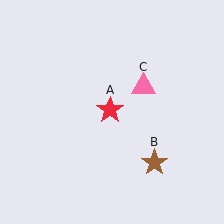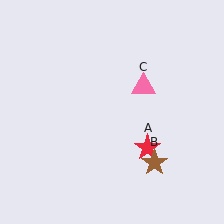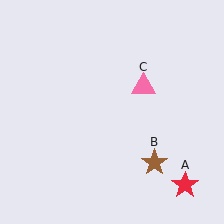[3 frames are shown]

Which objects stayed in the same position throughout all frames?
Brown star (object B) and pink triangle (object C) remained stationary.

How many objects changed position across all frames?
1 object changed position: red star (object A).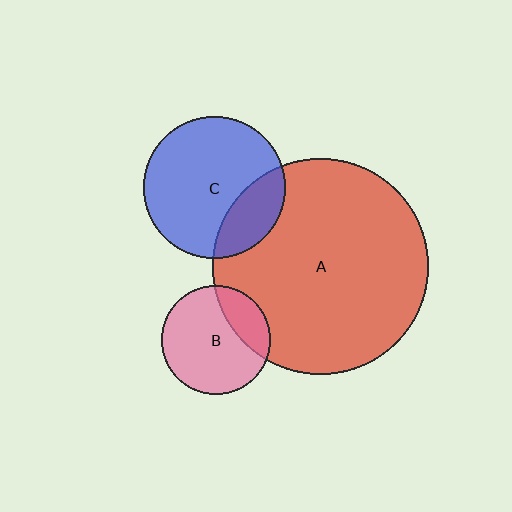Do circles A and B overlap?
Yes.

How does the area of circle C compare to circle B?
Approximately 1.7 times.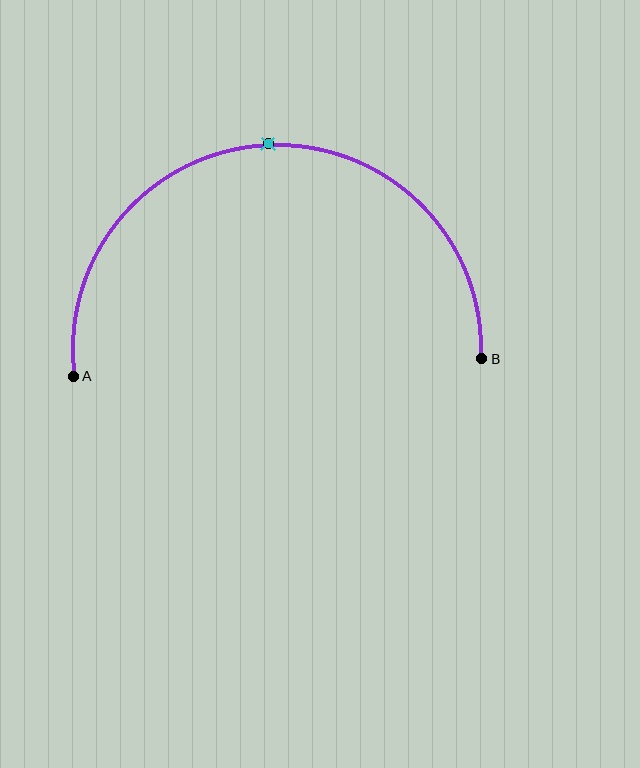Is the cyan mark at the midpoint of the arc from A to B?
Yes. The cyan mark lies on the arc at equal arc-length from both A and B — it is the arc midpoint.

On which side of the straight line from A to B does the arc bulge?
The arc bulges above the straight line connecting A and B.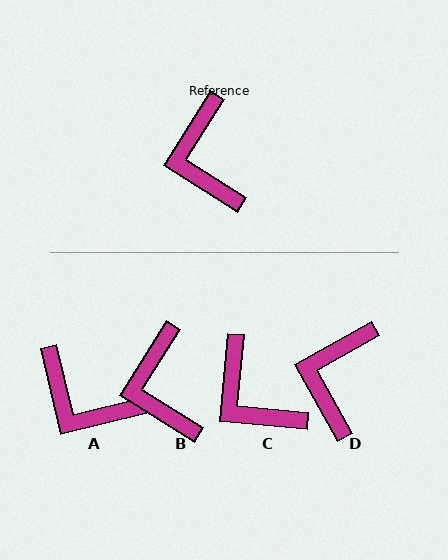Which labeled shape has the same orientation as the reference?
B.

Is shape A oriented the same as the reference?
No, it is off by about 46 degrees.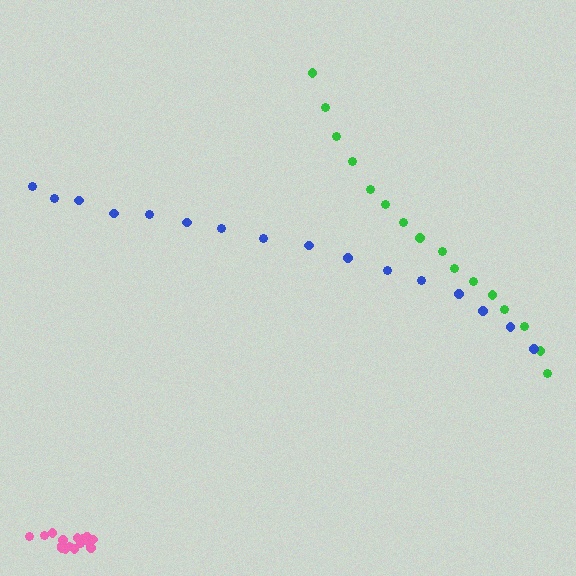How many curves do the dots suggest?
There are 3 distinct paths.